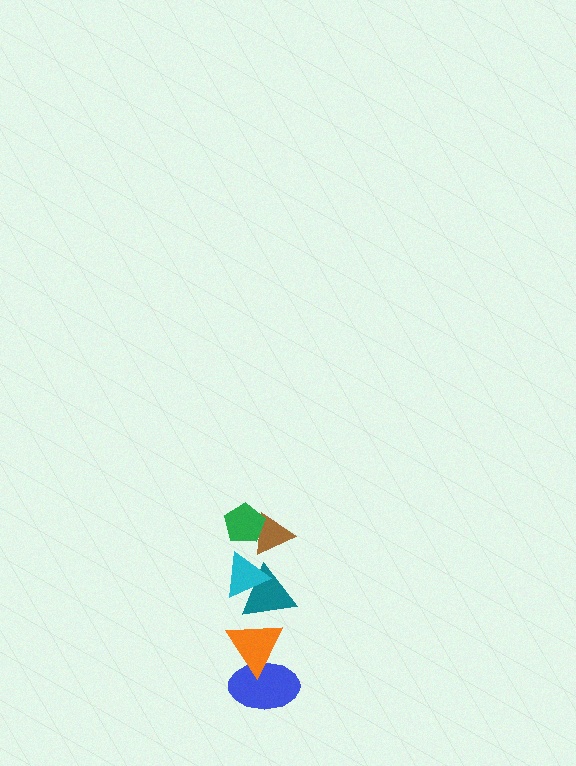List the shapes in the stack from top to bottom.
From top to bottom: the green pentagon, the brown triangle, the cyan triangle, the teal triangle, the orange triangle, the blue ellipse.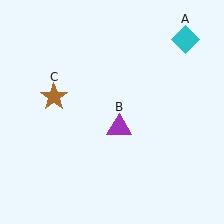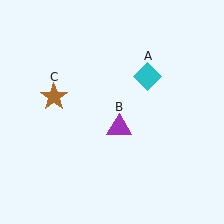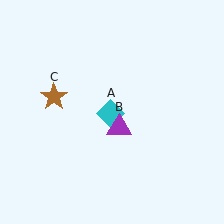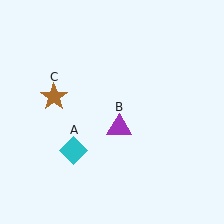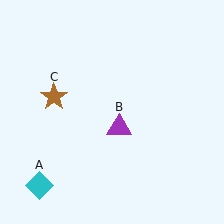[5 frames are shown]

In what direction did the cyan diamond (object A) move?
The cyan diamond (object A) moved down and to the left.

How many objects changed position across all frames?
1 object changed position: cyan diamond (object A).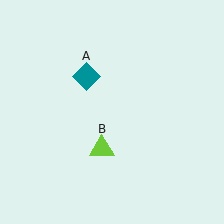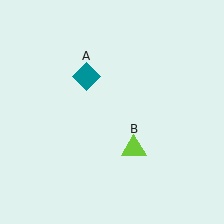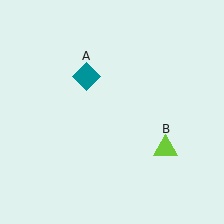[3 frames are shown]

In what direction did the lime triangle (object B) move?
The lime triangle (object B) moved right.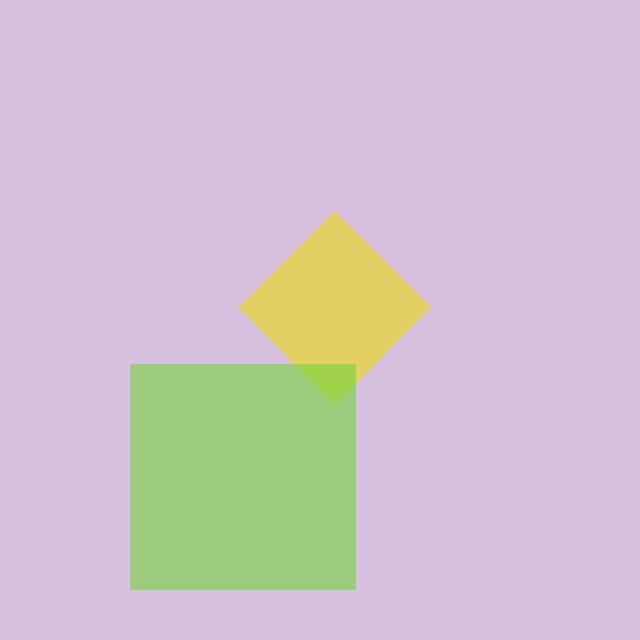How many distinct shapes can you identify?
There are 2 distinct shapes: a yellow diamond, a lime square.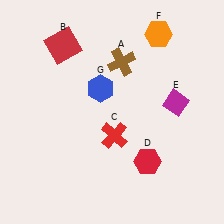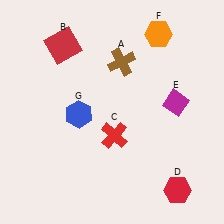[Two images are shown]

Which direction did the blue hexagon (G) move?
The blue hexagon (G) moved down.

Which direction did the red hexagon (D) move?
The red hexagon (D) moved right.